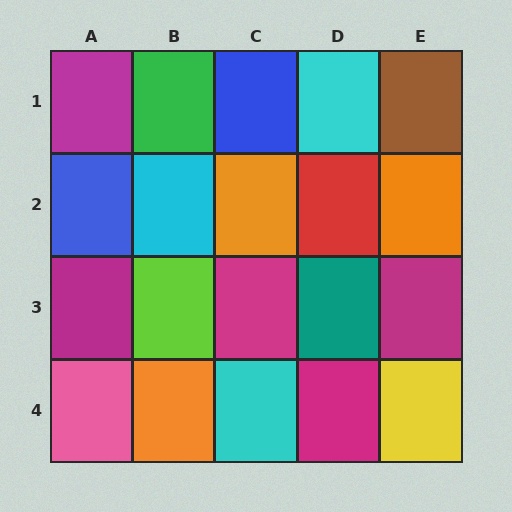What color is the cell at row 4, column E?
Yellow.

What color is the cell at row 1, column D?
Cyan.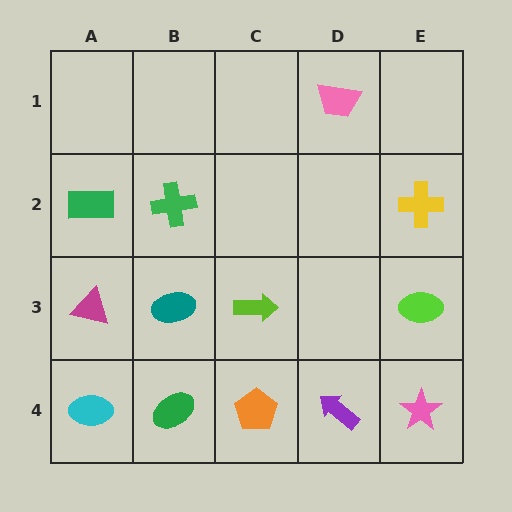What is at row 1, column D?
A pink trapezoid.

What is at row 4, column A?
A cyan ellipse.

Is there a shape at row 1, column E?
No, that cell is empty.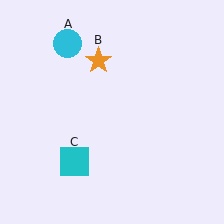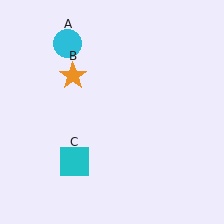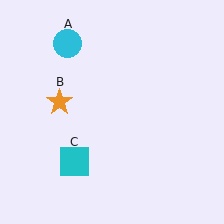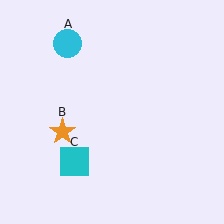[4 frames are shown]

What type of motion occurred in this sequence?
The orange star (object B) rotated counterclockwise around the center of the scene.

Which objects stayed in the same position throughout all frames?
Cyan circle (object A) and cyan square (object C) remained stationary.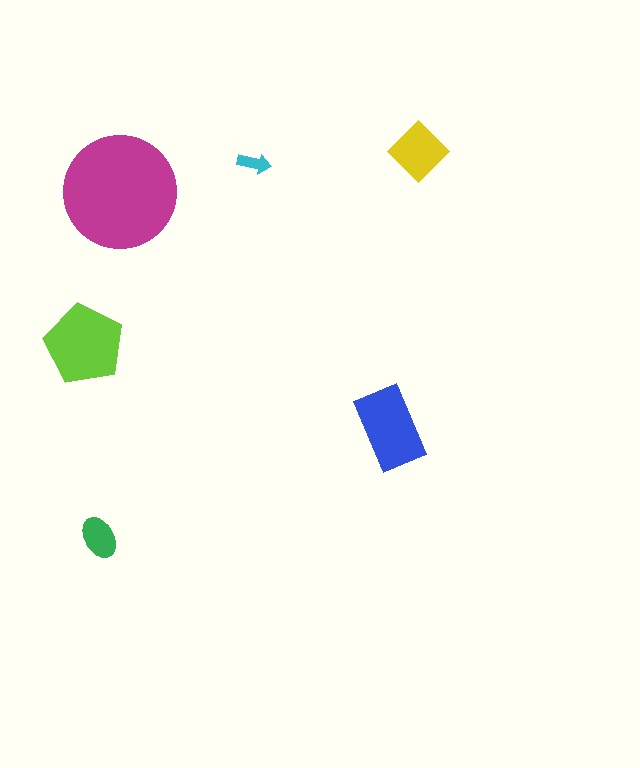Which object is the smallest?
The cyan arrow.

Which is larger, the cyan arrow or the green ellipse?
The green ellipse.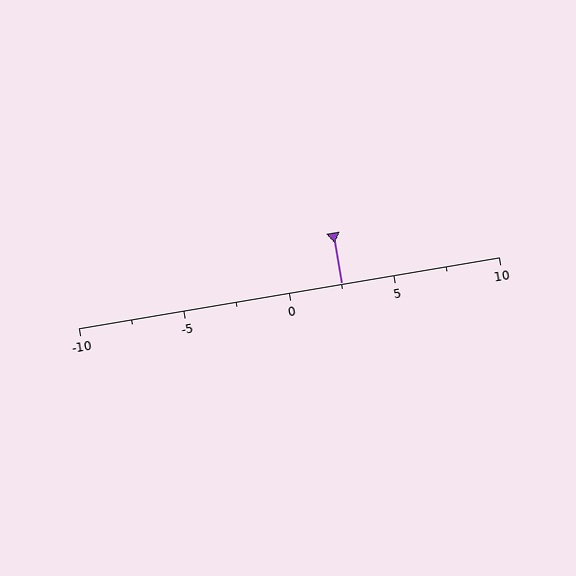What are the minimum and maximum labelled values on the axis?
The axis runs from -10 to 10.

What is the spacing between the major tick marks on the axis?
The major ticks are spaced 5 apart.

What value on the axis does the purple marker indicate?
The marker indicates approximately 2.5.